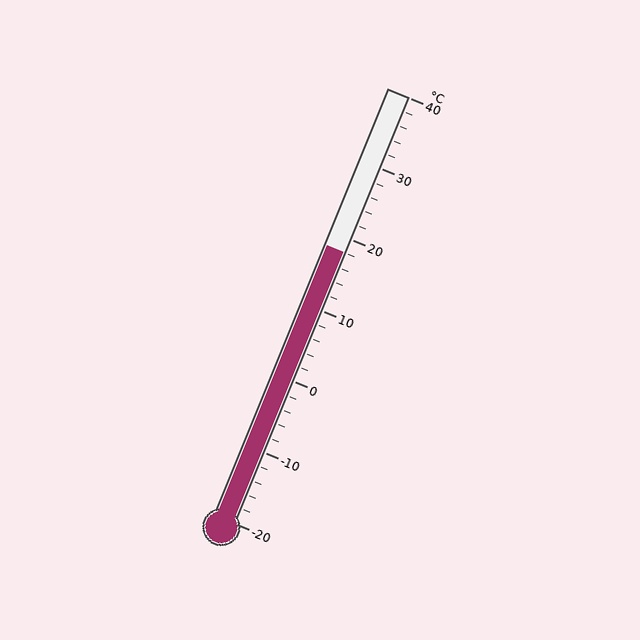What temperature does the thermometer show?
The thermometer shows approximately 18°C.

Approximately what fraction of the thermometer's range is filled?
The thermometer is filled to approximately 65% of its range.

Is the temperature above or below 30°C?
The temperature is below 30°C.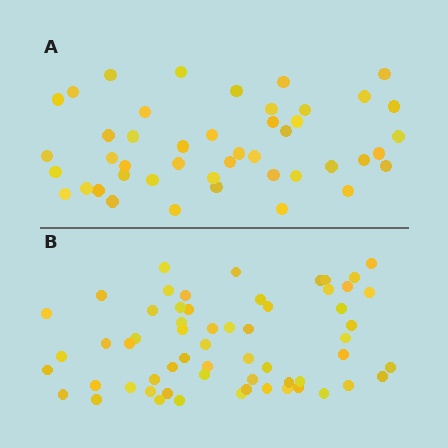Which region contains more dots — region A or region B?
Region B (the bottom region) has more dots.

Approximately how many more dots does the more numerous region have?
Region B has approximately 15 more dots than region A.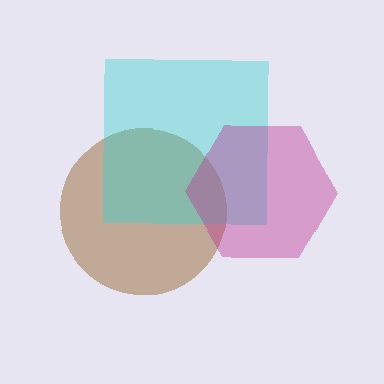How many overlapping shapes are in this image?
There are 3 overlapping shapes in the image.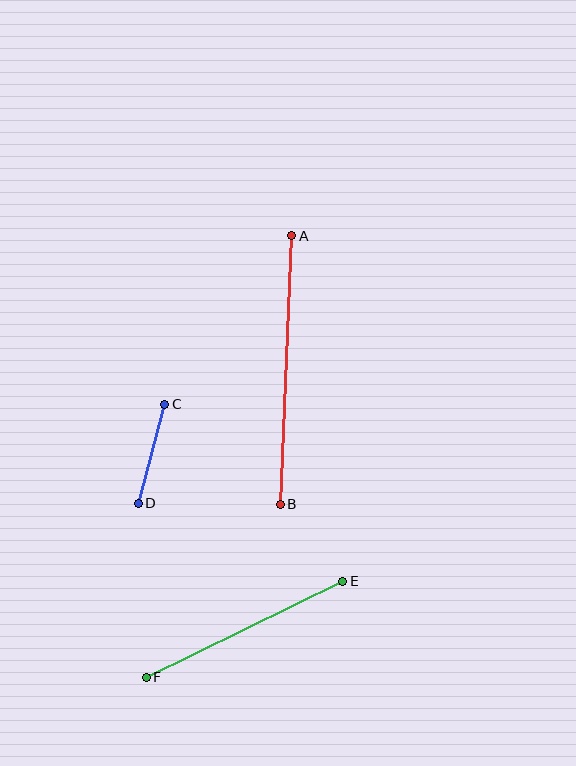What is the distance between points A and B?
The distance is approximately 269 pixels.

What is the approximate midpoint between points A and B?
The midpoint is at approximately (286, 370) pixels.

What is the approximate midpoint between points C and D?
The midpoint is at approximately (152, 454) pixels.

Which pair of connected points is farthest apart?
Points A and B are farthest apart.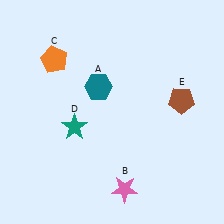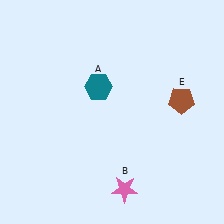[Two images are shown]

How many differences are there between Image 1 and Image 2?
There are 2 differences between the two images.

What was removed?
The orange pentagon (C), the teal star (D) were removed in Image 2.